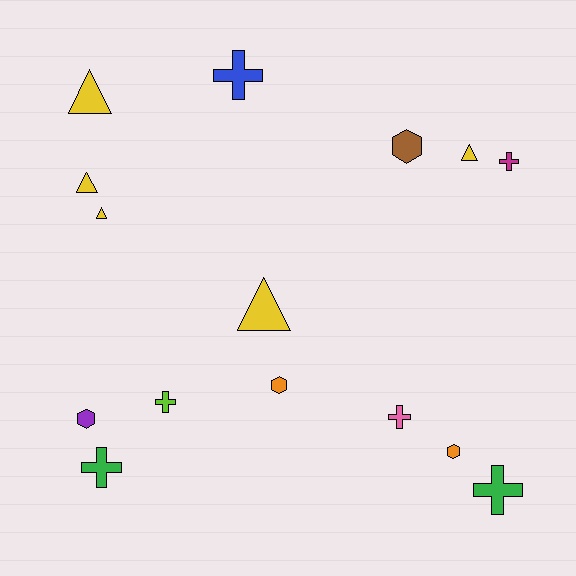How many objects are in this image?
There are 15 objects.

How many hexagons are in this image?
There are 4 hexagons.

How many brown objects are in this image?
There is 1 brown object.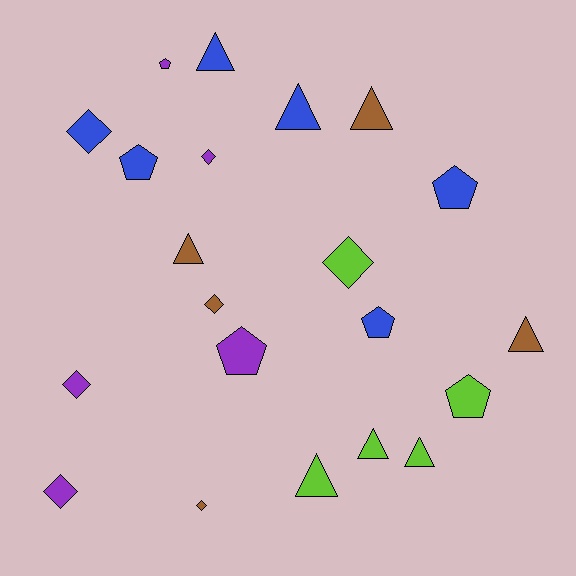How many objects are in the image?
There are 21 objects.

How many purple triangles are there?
There are no purple triangles.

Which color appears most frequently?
Blue, with 6 objects.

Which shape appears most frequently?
Triangle, with 8 objects.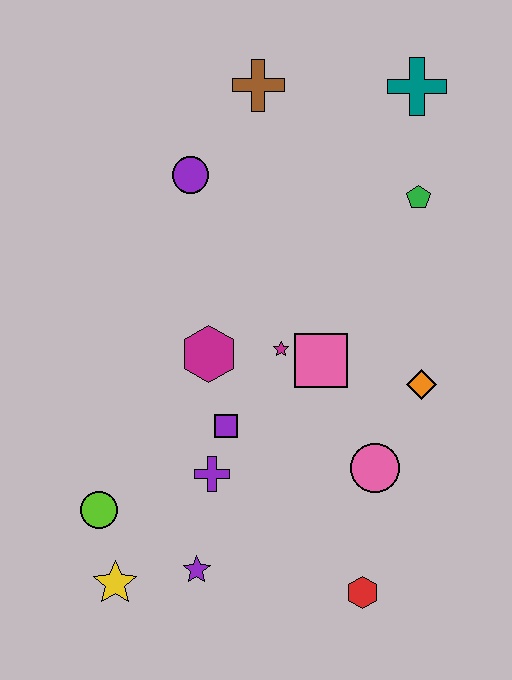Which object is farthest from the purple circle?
The red hexagon is farthest from the purple circle.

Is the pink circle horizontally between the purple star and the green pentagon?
Yes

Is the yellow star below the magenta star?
Yes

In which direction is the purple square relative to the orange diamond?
The purple square is to the left of the orange diamond.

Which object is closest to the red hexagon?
The pink circle is closest to the red hexagon.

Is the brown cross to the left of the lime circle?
No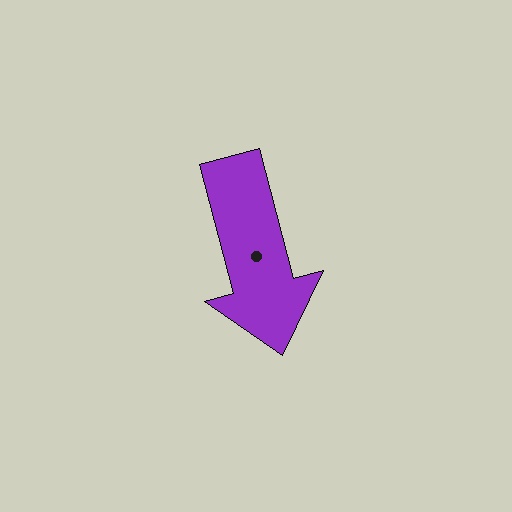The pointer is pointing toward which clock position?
Roughly 6 o'clock.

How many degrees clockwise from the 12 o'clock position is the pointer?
Approximately 165 degrees.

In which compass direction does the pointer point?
South.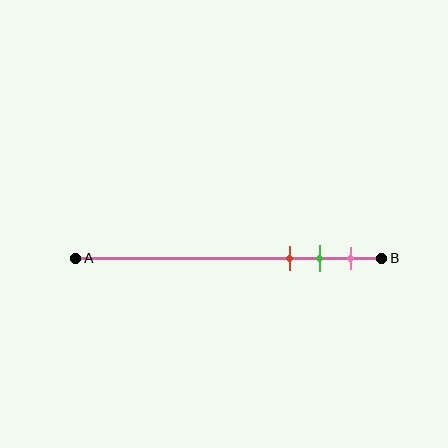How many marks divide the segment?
There are 3 marks dividing the segment.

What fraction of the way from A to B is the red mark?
The red mark is approximately 70% (0.7) of the way from A to B.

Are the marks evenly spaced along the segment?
Yes, the marks are approximately evenly spaced.